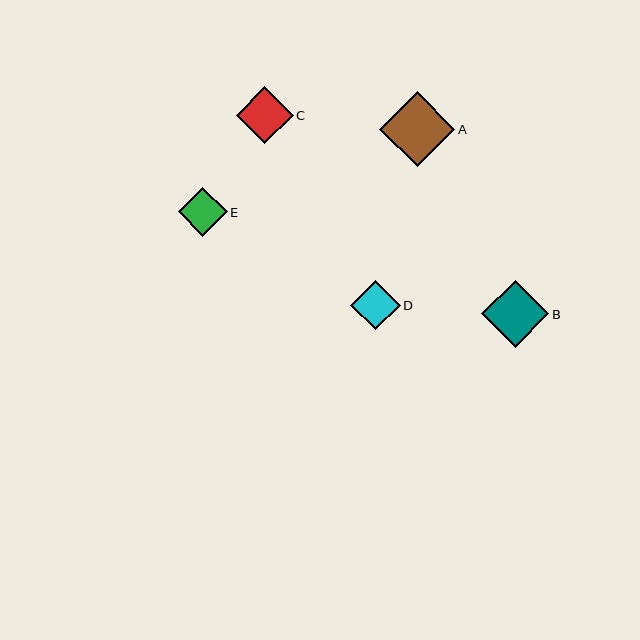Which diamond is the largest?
Diamond A is the largest with a size of approximately 75 pixels.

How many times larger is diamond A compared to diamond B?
Diamond A is approximately 1.1 times the size of diamond B.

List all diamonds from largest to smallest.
From largest to smallest: A, B, C, D, E.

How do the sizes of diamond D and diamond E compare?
Diamond D and diamond E are approximately the same size.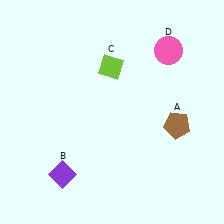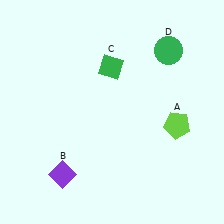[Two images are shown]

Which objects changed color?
A changed from brown to lime. C changed from lime to green. D changed from pink to green.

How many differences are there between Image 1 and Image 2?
There are 3 differences between the two images.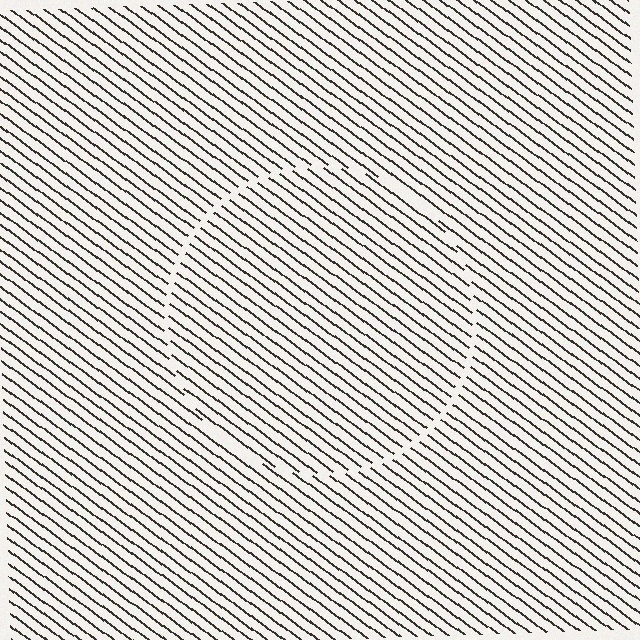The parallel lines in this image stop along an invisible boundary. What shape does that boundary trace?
An illusory circle. The interior of the shape contains the same grating, shifted by half a period — the contour is defined by the phase discontinuity where line-ends from the inner and outer gratings abut.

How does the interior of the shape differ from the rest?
The interior of the shape contains the same grating, shifted by half a period — the contour is defined by the phase discontinuity where line-ends from the inner and outer gratings abut.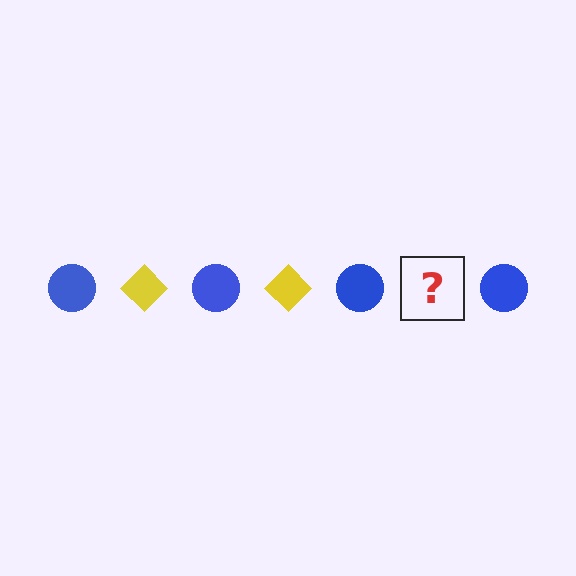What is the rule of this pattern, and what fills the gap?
The rule is that the pattern alternates between blue circle and yellow diamond. The gap should be filled with a yellow diamond.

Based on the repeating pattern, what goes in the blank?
The blank should be a yellow diamond.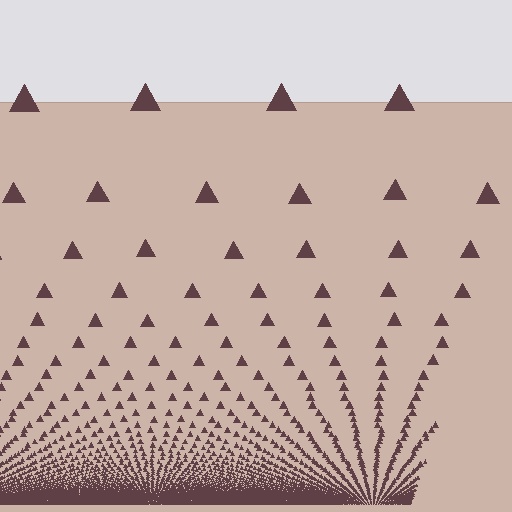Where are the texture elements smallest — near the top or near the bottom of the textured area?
Near the bottom.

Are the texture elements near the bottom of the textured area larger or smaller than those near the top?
Smaller. The gradient is inverted — elements near the bottom are smaller and denser.